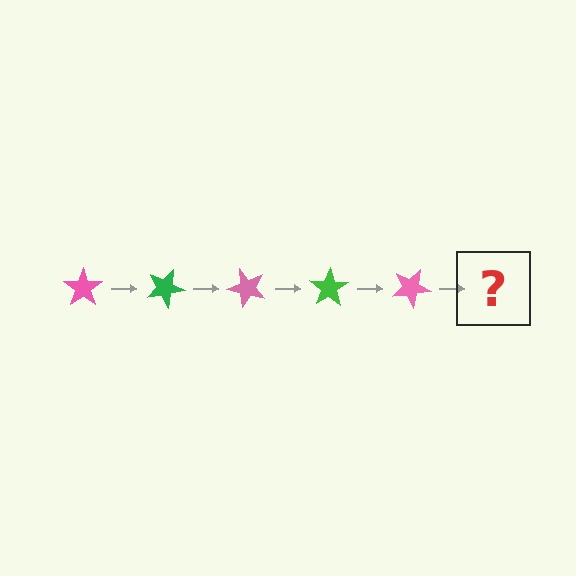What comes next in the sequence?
The next element should be a green star, rotated 125 degrees from the start.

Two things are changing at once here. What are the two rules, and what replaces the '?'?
The two rules are that it rotates 25 degrees each step and the color cycles through pink and green. The '?' should be a green star, rotated 125 degrees from the start.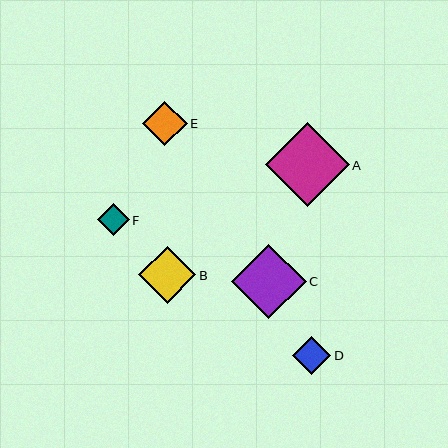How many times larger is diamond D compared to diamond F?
Diamond D is approximately 1.2 times the size of diamond F.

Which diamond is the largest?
Diamond A is the largest with a size of approximately 84 pixels.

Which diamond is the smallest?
Diamond F is the smallest with a size of approximately 32 pixels.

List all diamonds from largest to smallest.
From largest to smallest: A, C, B, E, D, F.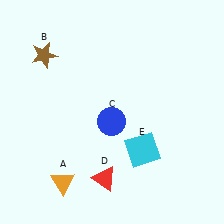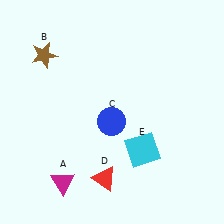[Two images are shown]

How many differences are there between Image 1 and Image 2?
There is 1 difference between the two images.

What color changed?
The triangle (A) changed from orange in Image 1 to magenta in Image 2.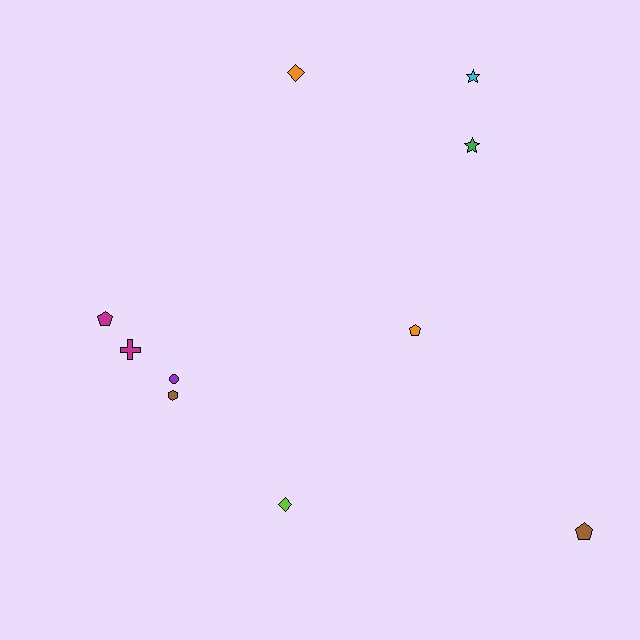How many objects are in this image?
There are 10 objects.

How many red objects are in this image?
There are no red objects.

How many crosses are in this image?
There is 1 cross.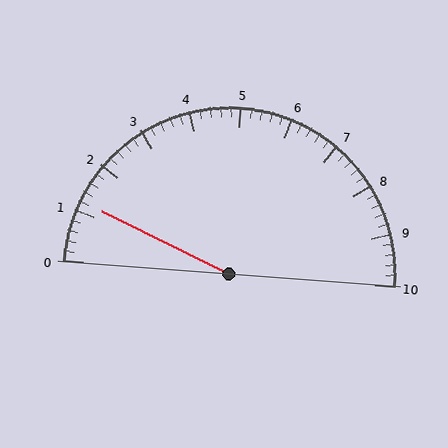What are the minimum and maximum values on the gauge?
The gauge ranges from 0 to 10.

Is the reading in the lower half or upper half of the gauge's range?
The reading is in the lower half of the range (0 to 10).